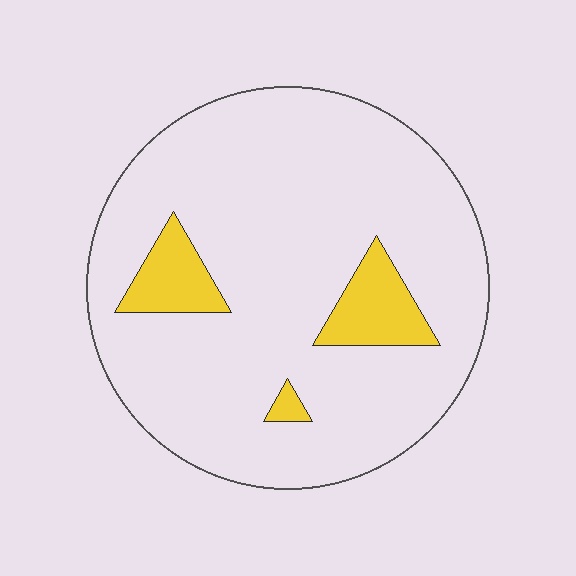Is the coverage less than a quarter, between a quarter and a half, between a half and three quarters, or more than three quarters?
Less than a quarter.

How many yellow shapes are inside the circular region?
3.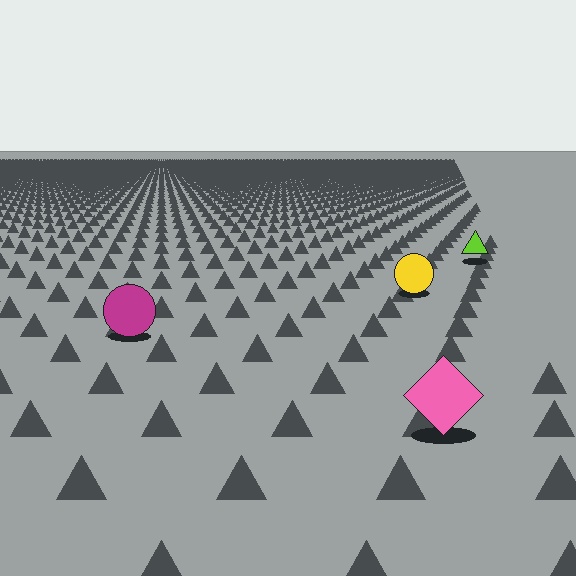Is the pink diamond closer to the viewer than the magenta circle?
Yes. The pink diamond is closer — you can tell from the texture gradient: the ground texture is coarser near it.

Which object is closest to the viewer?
The pink diamond is closest. The texture marks near it are larger and more spread out.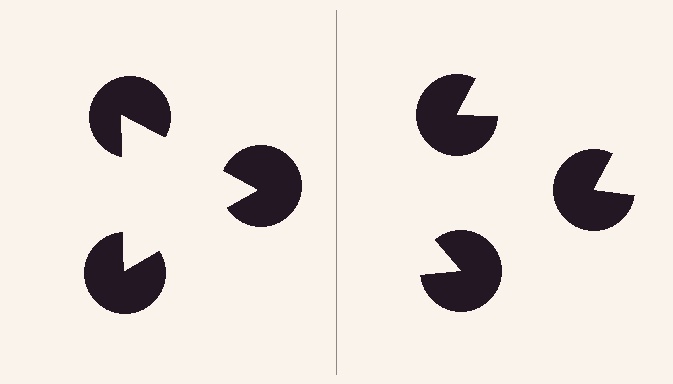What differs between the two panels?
The pac-man discs are positioned identically on both sides; only the wedge orientations differ. On the left they align to a triangle; on the right they are misaligned.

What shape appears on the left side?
An illusory triangle.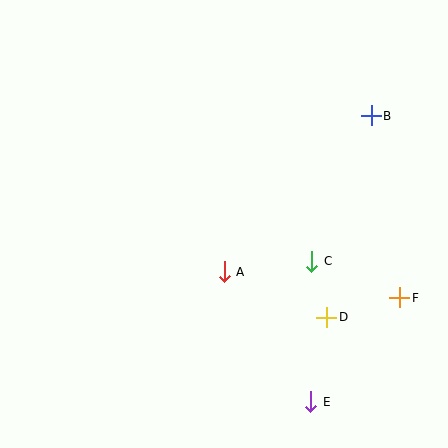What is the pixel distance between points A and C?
The distance between A and C is 88 pixels.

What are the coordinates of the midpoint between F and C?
The midpoint between F and C is at (356, 280).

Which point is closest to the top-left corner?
Point A is closest to the top-left corner.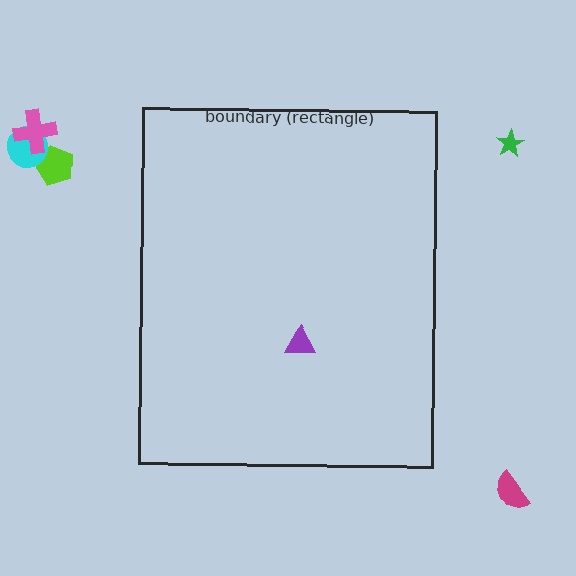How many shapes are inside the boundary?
1 inside, 5 outside.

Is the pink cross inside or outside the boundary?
Outside.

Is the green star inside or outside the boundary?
Outside.